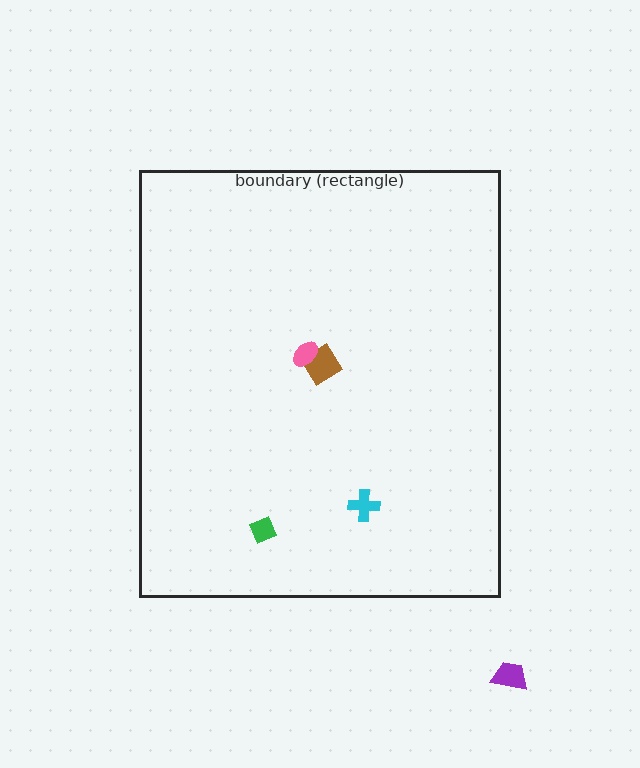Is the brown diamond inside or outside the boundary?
Inside.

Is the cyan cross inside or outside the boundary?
Inside.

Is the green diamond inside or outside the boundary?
Inside.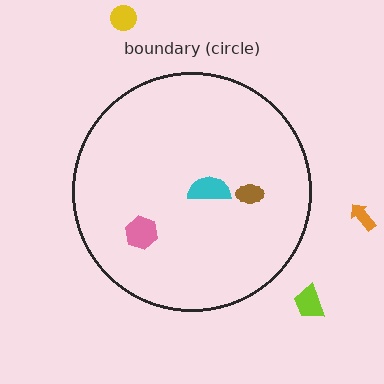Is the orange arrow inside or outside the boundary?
Outside.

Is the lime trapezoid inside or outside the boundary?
Outside.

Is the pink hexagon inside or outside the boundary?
Inside.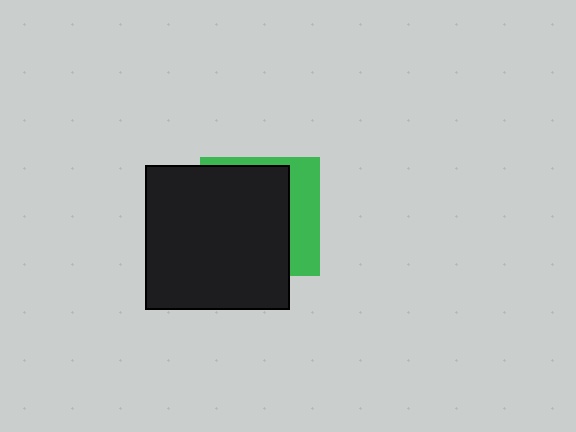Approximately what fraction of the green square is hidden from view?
Roughly 70% of the green square is hidden behind the black square.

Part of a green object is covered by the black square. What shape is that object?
It is a square.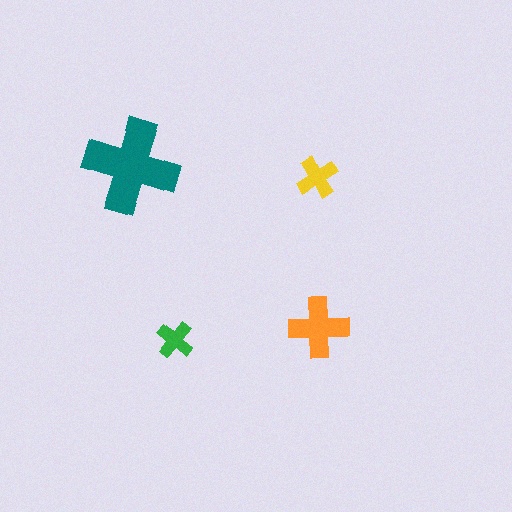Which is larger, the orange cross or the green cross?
The orange one.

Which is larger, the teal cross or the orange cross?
The teal one.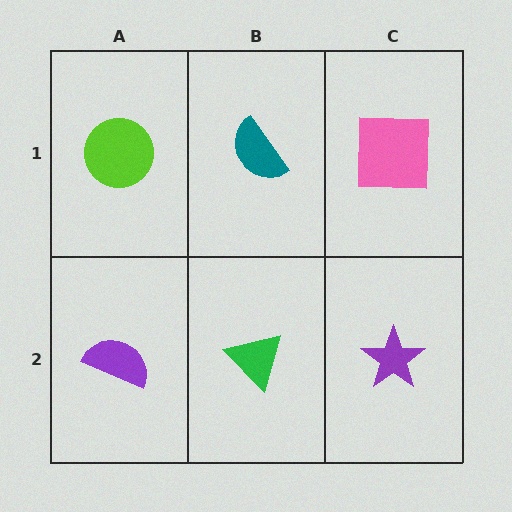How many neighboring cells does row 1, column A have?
2.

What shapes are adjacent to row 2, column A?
A lime circle (row 1, column A), a green triangle (row 2, column B).